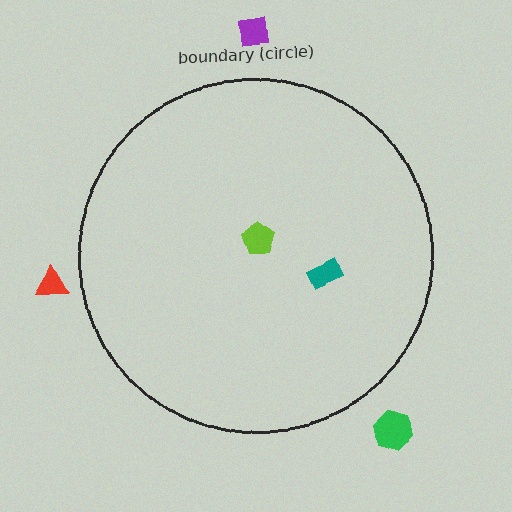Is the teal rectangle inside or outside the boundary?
Inside.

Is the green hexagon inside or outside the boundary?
Outside.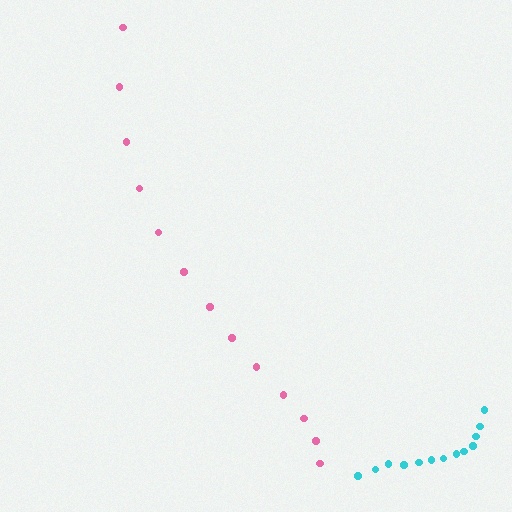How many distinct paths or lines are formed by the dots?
There are 2 distinct paths.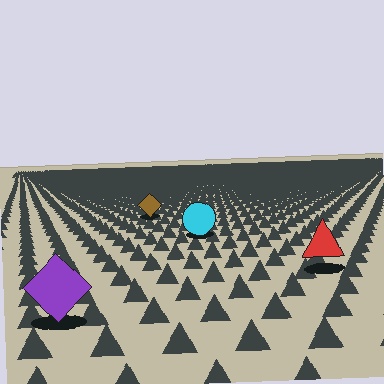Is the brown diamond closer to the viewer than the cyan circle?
No. The cyan circle is closer — you can tell from the texture gradient: the ground texture is coarser near it.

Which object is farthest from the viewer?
The brown diamond is farthest from the viewer. It appears smaller and the ground texture around it is denser.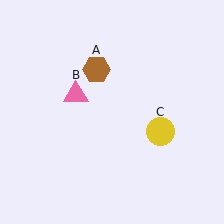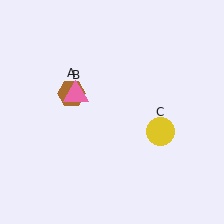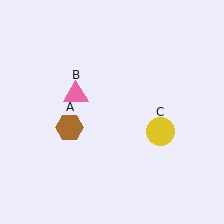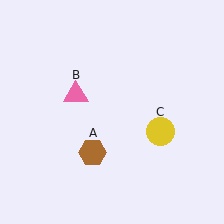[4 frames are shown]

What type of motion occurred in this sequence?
The brown hexagon (object A) rotated counterclockwise around the center of the scene.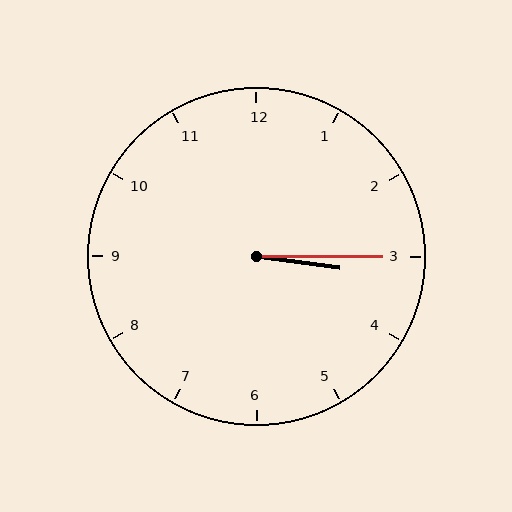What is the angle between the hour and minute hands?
Approximately 8 degrees.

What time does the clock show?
3:15.